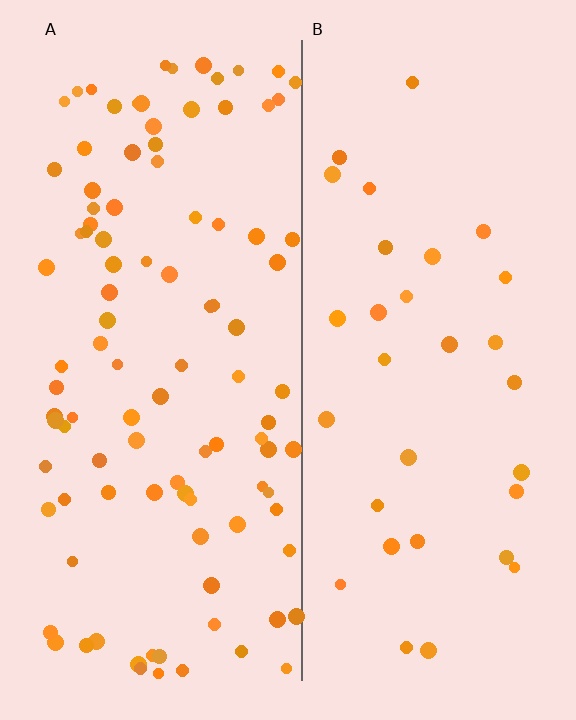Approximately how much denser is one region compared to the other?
Approximately 3.2× — region A over region B.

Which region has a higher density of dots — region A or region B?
A (the left).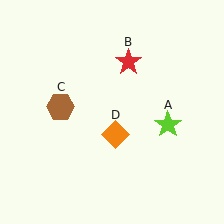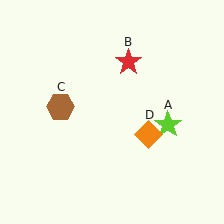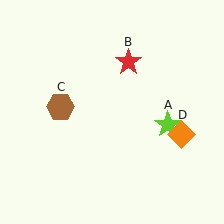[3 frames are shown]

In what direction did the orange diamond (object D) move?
The orange diamond (object D) moved right.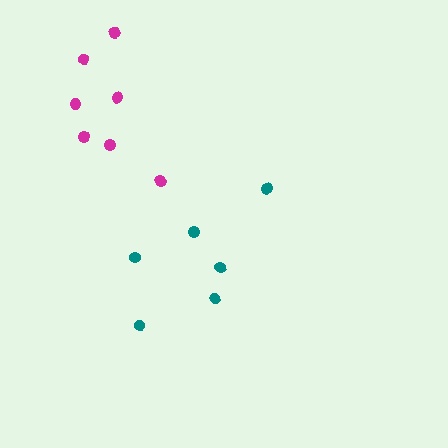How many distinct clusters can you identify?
There are 2 distinct clusters.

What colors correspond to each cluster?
The clusters are colored: teal, magenta.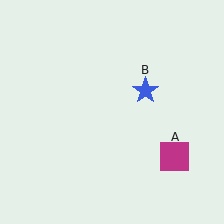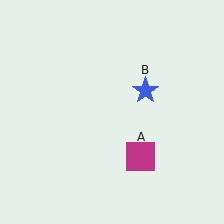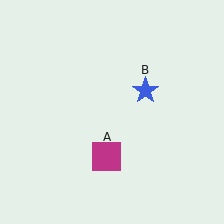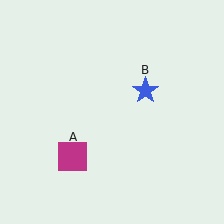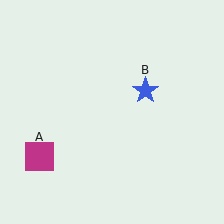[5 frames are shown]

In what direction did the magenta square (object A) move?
The magenta square (object A) moved left.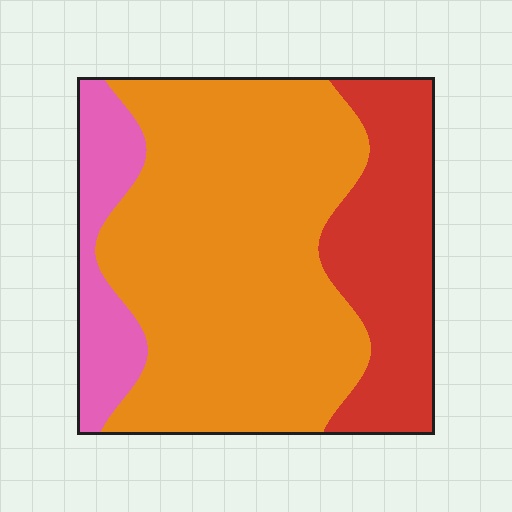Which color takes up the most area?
Orange, at roughly 60%.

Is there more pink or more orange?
Orange.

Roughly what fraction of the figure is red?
Red covers about 25% of the figure.